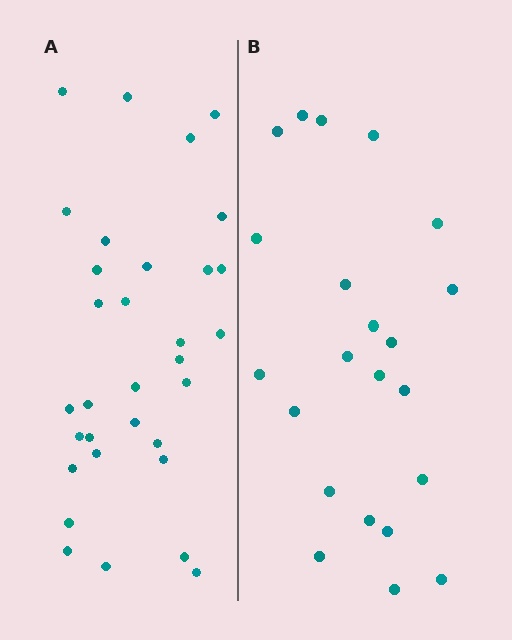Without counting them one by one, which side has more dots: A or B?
Region A (the left region) has more dots.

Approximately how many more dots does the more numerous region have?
Region A has roughly 10 or so more dots than region B.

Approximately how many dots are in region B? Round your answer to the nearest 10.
About 20 dots. (The exact count is 22, which rounds to 20.)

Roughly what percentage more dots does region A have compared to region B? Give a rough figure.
About 45% more.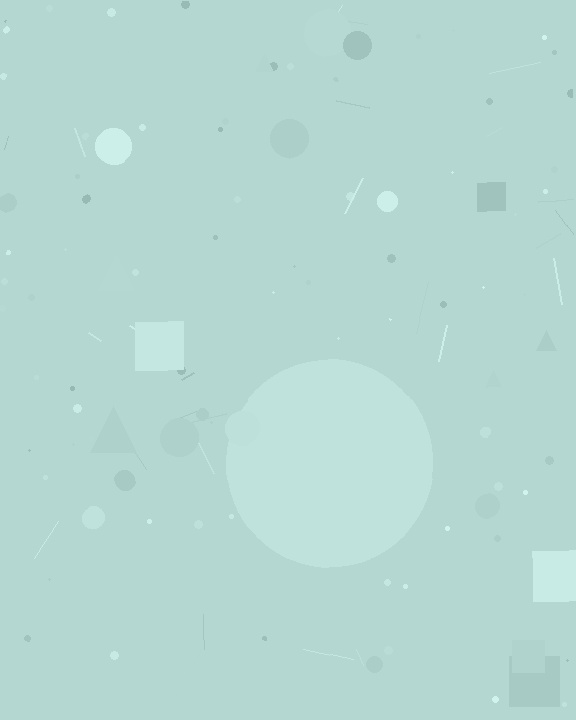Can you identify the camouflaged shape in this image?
The camouflaged shape is a circle.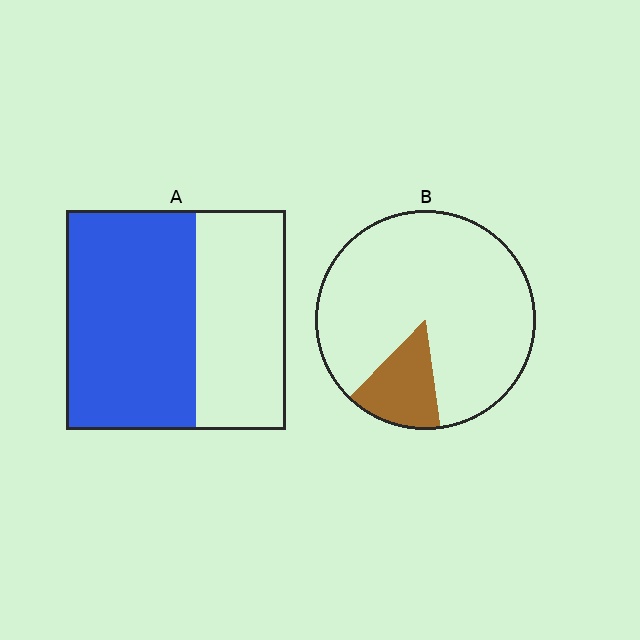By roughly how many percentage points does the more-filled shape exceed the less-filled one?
By roughly 45 percentage points (A over B).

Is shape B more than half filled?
No.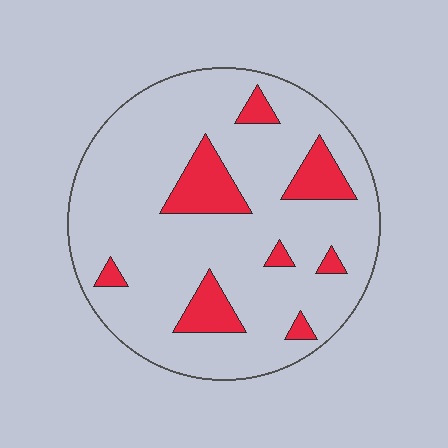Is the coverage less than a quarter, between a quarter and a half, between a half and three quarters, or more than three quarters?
Less than a quarter.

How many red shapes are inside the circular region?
8.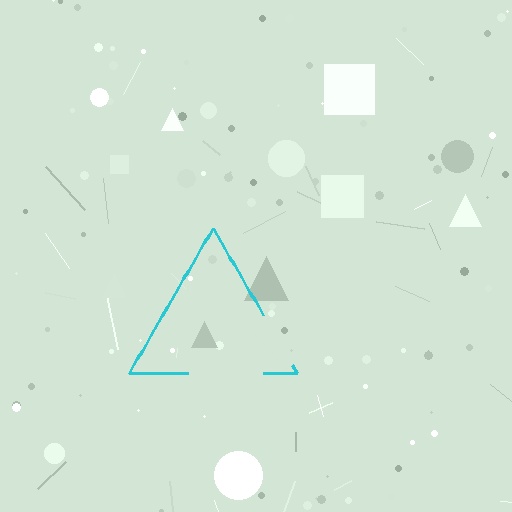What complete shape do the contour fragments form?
The contour fragments form a triangle.